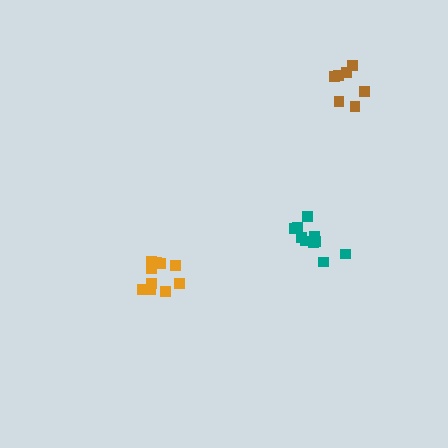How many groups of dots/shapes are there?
There are 3 groups.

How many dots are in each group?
Group 1: 10 dots, Group 2: 7 dots, Group 3: 10 dots (27 total).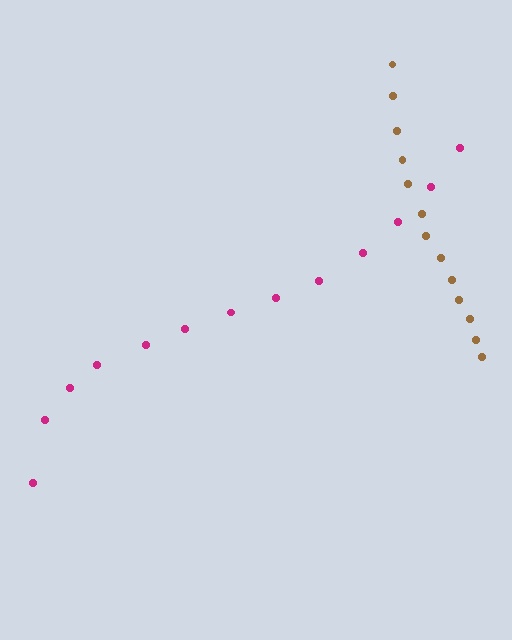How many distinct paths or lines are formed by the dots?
There are 2 distinct paths.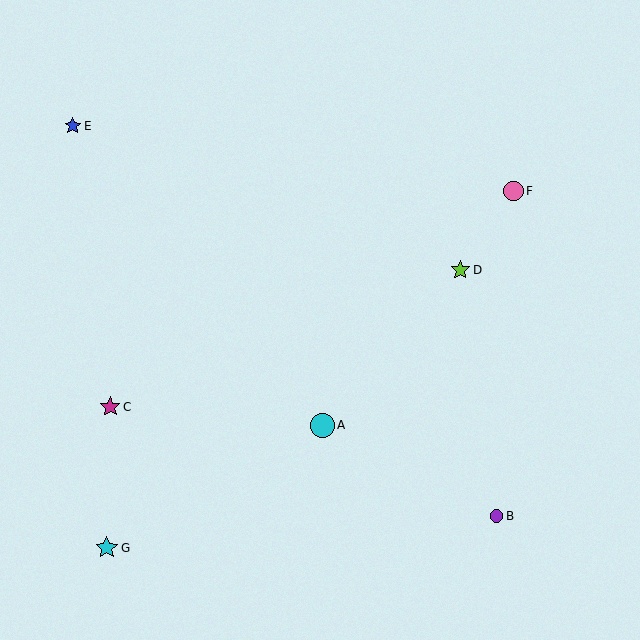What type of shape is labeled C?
Shape C is a magenta star.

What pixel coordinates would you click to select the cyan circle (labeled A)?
Click at (322, 425) to select the cyan circle A.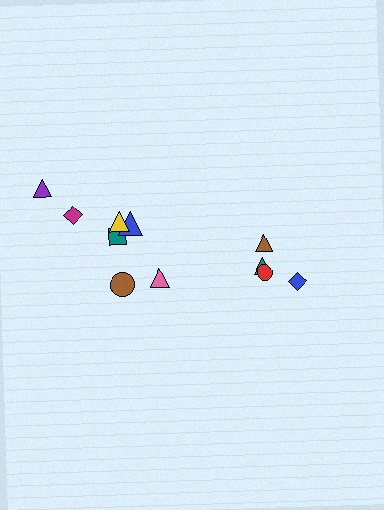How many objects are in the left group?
There are 7 objects.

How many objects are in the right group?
There are 4 objects.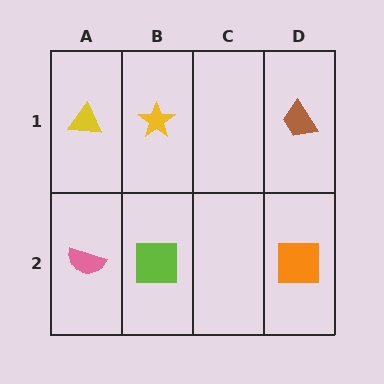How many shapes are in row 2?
3 shapes.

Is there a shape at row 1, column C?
No, that cell is empty.